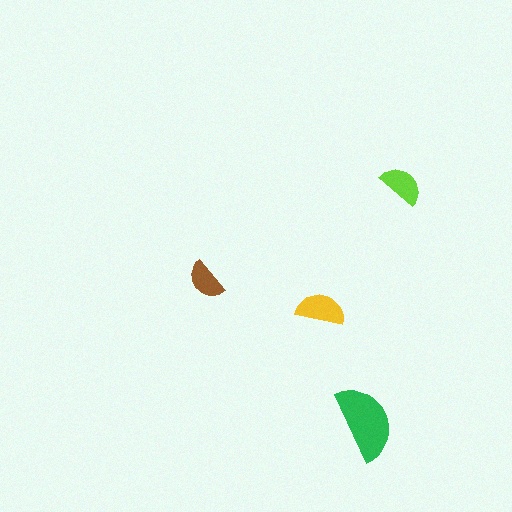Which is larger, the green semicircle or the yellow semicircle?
The green one.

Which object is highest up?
The lime semicircle is topmost.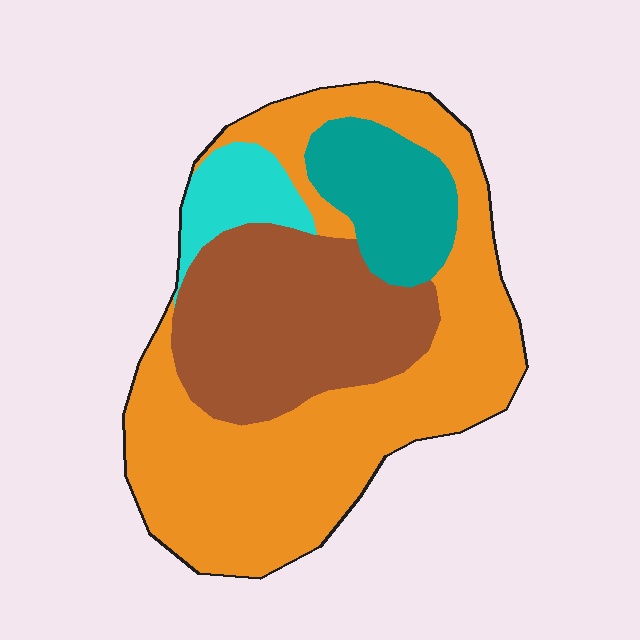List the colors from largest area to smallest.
From largest to smallest: orange, brown, teal, cyan.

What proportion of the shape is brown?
Brown takes up about one quarter (1/4) of the shape.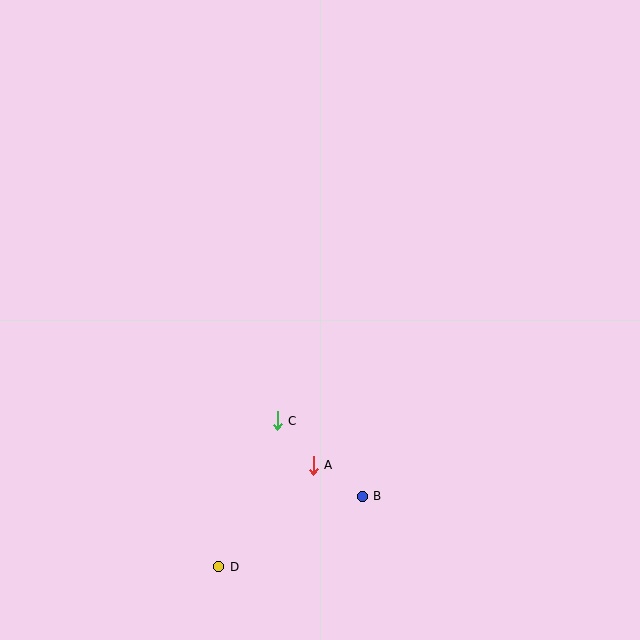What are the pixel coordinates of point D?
Point D is at (219, 567).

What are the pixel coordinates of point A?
Point A is at (313, 465).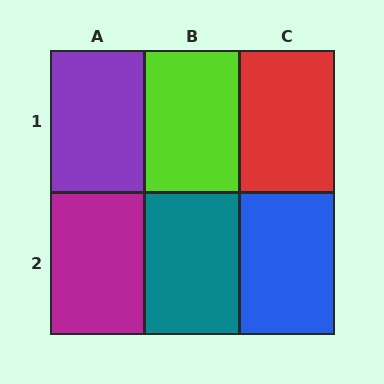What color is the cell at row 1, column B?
Lime.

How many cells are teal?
1 cell is teal.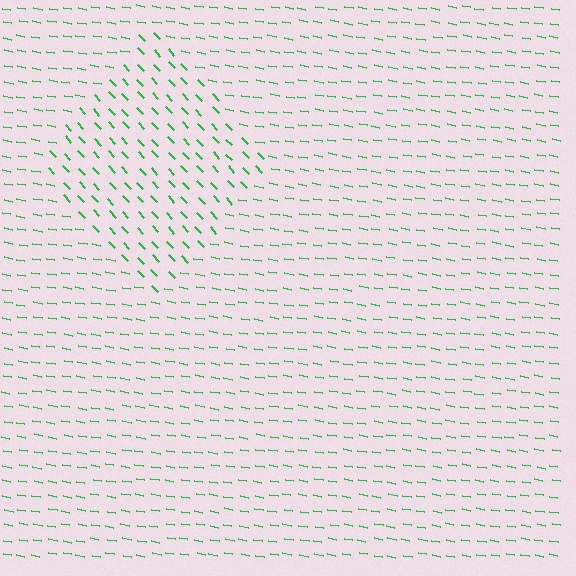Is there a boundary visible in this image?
Yes, there is a texture boundary formed by a change in line orientation.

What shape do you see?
I see a diamond.